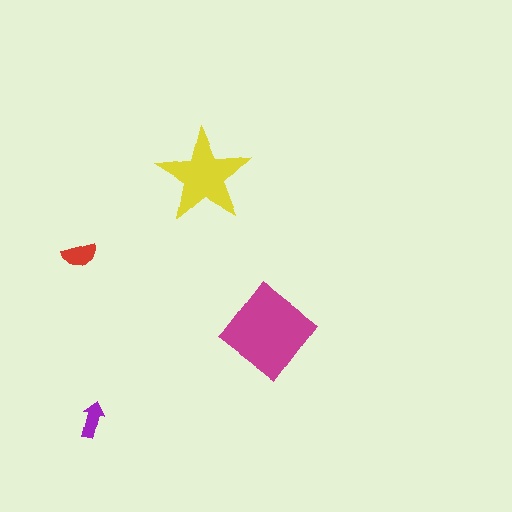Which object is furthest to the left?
The red semicircle is leftmost.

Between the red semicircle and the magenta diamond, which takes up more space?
The magenta diamond.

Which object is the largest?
The magenta diamond.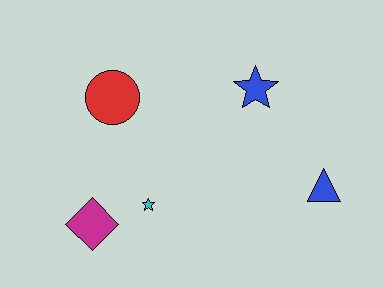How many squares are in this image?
There are no squares.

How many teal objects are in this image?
There are no teal objects.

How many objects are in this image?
There are 5 objects.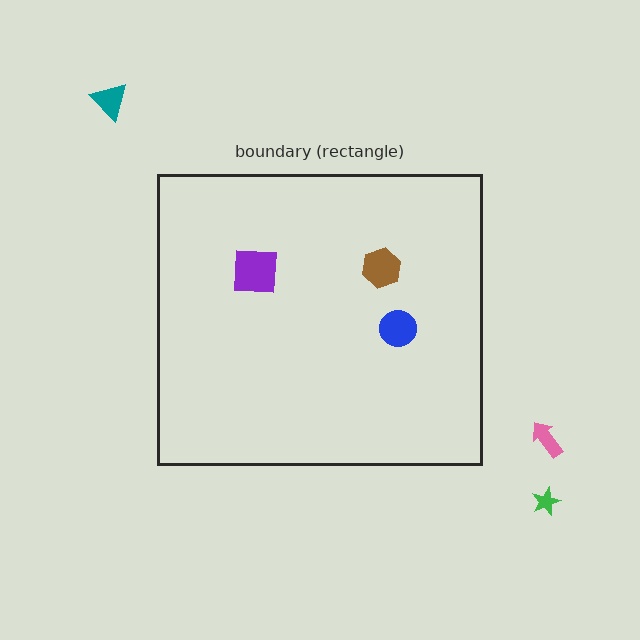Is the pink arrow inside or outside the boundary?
Outside.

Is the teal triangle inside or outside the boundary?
Outside.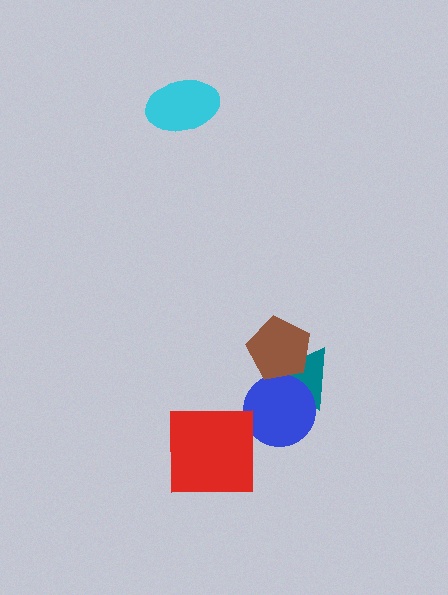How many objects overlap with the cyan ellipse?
0 objects overlap with the cyan ellipse.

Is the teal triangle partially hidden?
Yes, it is partially covered by another shape.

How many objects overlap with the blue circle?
2 objects overlap with the blue circle.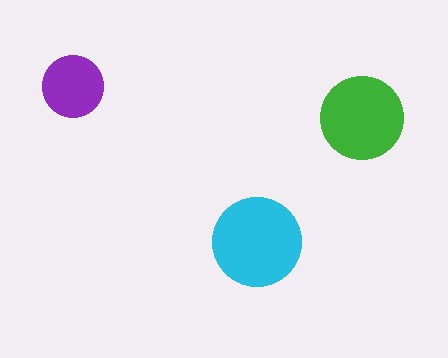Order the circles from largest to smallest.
the cyan one, the green one, the purple one.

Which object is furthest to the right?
The green circle is rightmost.